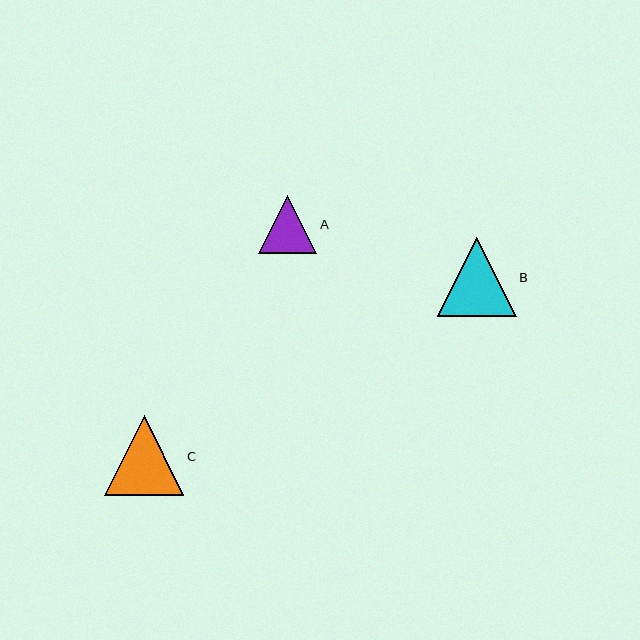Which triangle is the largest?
Triangle C is the largest with a size of approximately 80 pixels.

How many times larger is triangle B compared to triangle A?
Triangle B is approximately 1.4 times the size of triangle A.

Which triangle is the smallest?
Triangle A is the smallest with a size of approximately 58 pixels.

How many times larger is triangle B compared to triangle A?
Triangle B is approximately 1.4 times the size of triangle A.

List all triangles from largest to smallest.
From largest to smallest: C, B, A.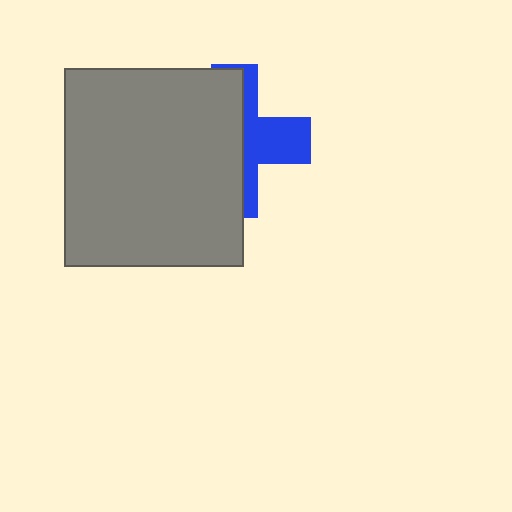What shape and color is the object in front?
The object in front is a gray rectangle.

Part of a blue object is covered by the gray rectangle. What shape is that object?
It is a cross.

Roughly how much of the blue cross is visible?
A small part of it is visible (roughly 40%).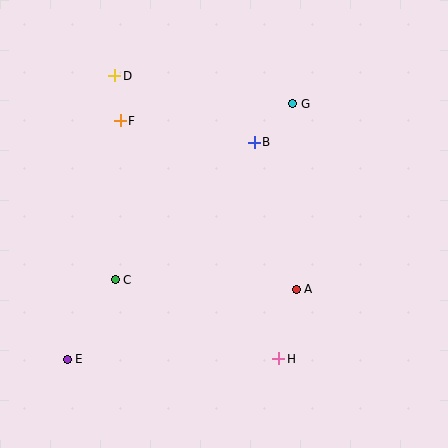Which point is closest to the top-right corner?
Point G is closest to the top-right corner.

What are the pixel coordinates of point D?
Point D is at (115, 76).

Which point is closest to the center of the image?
Point B at (254, 142) is closest to the center.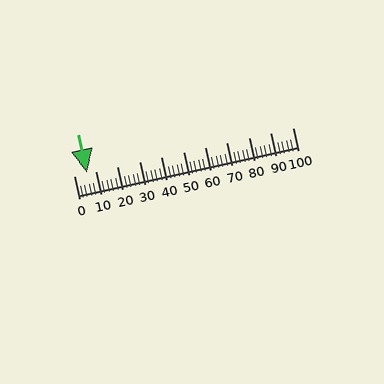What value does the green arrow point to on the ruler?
The green arrow points to approximately 6.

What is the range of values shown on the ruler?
The ruler shows values from 0 to 100.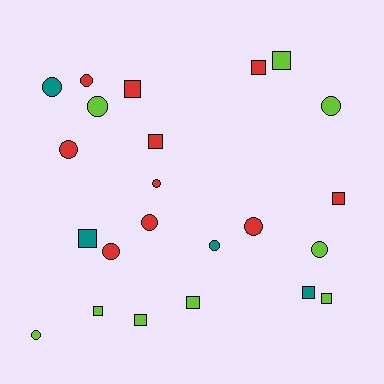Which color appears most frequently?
Red, with 10 objects.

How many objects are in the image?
There are 23 objects.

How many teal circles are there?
There are 2 teal circles.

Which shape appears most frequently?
Circle, with 12 objects.